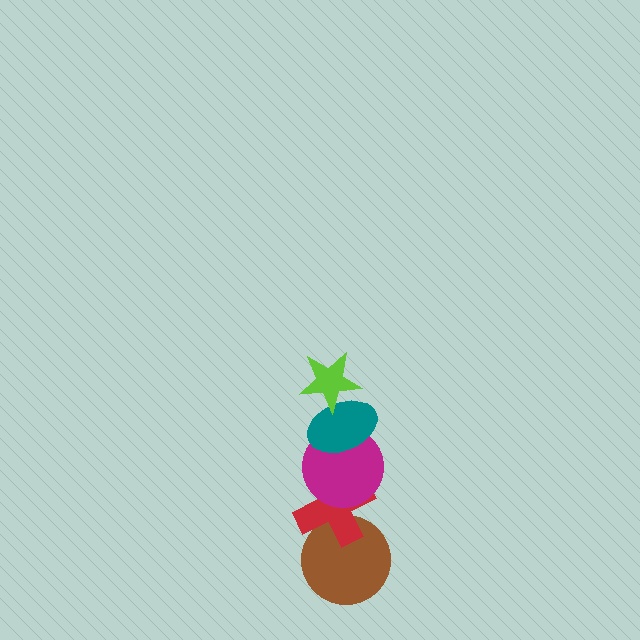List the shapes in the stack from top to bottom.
From top to bottom: the lime star, the teal ellipse, the magenta circle, the red cross, the brown circle.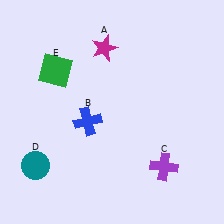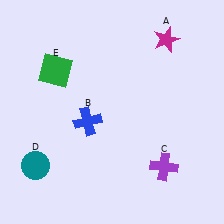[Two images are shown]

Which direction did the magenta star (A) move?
The magenta star (A) moved right.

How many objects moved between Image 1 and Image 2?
1 object moved between the two images.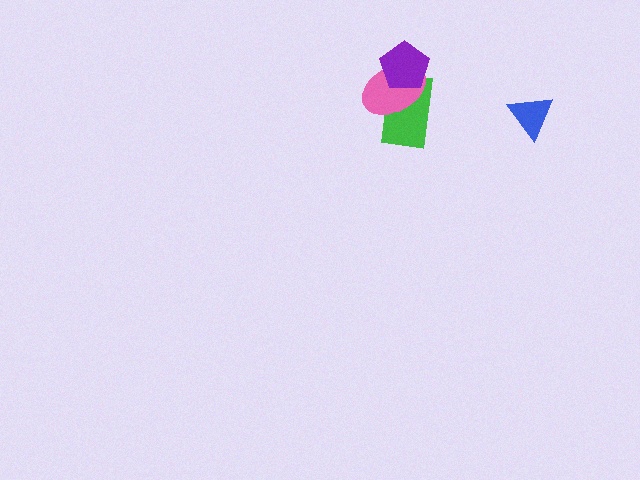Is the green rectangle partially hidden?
Yes, it is partially covered by another shape.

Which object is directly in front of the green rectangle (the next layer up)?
The pink ellipse is directly in front of the green rectangle.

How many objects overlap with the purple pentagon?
2 objects overlap with the purple pentagon.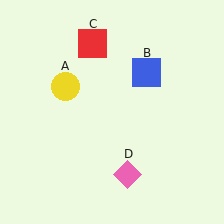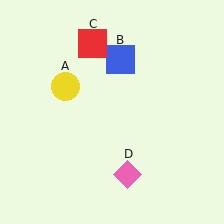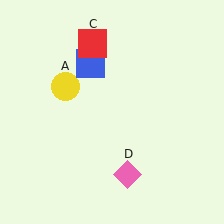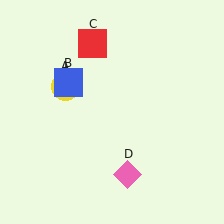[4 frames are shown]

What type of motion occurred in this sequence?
The blue square (object B) rotated counterclockwise around the center of the scene.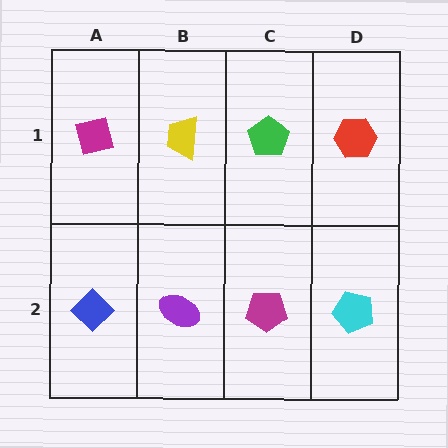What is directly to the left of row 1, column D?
A green pentagon.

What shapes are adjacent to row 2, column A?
A magenta square (row 1, column A), a purple ellipse (row 2, column B).